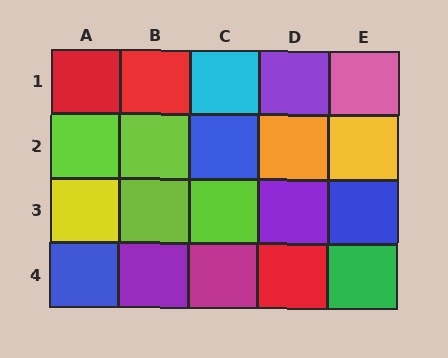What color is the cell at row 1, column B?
Red.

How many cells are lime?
4 cells are lime.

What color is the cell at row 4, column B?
Purple.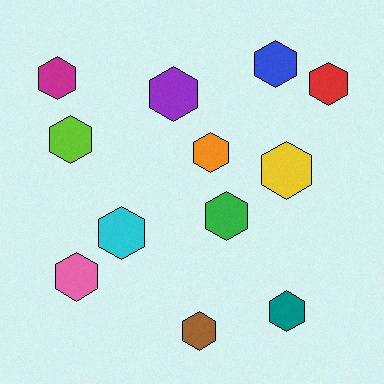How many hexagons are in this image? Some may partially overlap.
There are 12 hexagons.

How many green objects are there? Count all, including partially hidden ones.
There is 1 green object.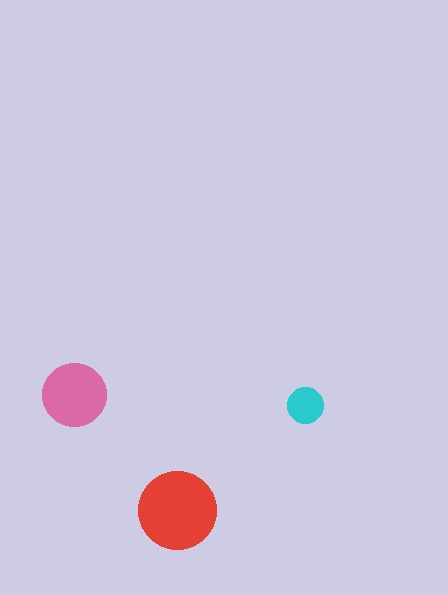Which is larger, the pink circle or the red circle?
The red one.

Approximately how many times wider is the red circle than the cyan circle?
About 2 times wider.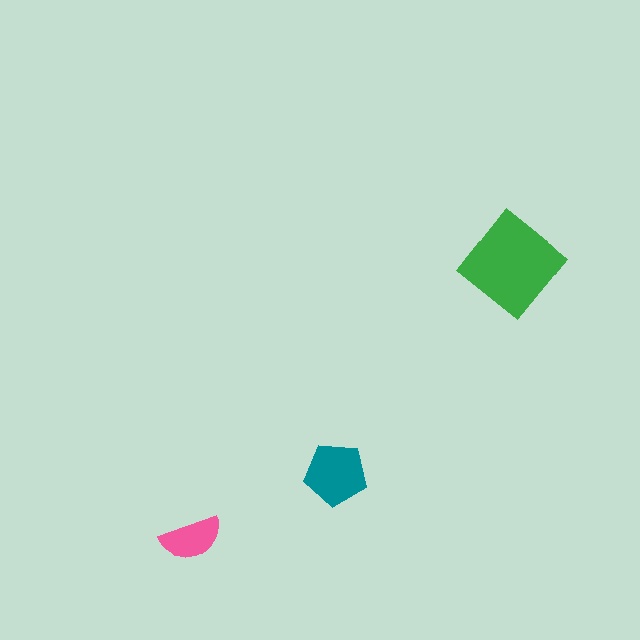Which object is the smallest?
The pink semicircle.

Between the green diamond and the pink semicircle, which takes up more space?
The green diamond.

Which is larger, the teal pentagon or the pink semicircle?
The teal pentagon.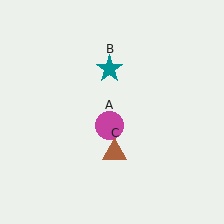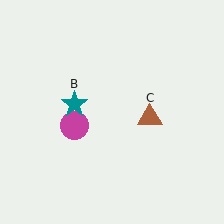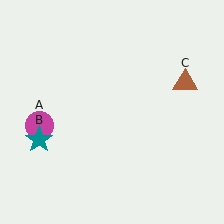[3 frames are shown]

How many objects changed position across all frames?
3 objects changed position: magenta circle (object A), teal star (object B), brown triangle (object C).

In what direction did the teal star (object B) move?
The teal star (object B) moved down and to the left.